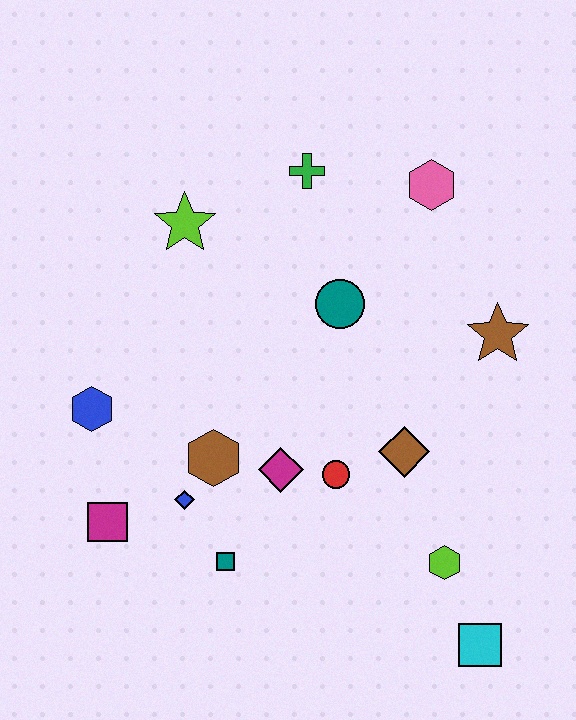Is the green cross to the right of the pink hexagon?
No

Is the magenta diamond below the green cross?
Yes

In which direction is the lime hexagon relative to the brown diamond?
The lime hexagon is below the brown diamond.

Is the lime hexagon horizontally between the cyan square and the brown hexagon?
Yes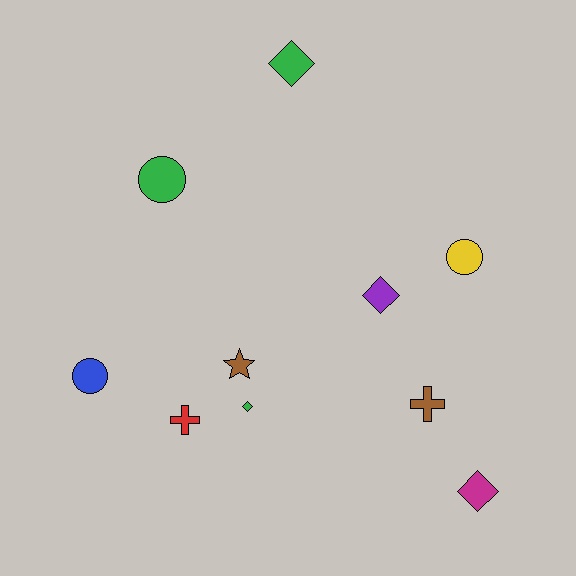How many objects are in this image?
There are 10 objects.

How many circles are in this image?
There are 3 circles.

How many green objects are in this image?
There are 3 green objects.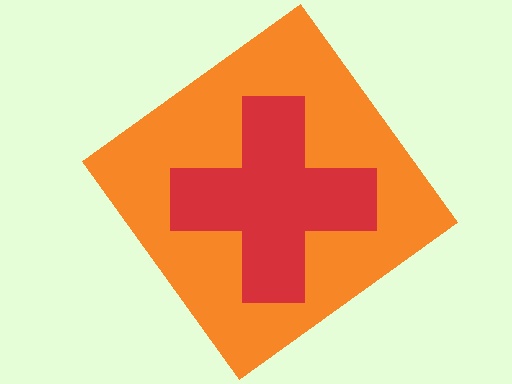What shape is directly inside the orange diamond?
The red cross.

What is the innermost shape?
The red cross.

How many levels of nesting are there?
2.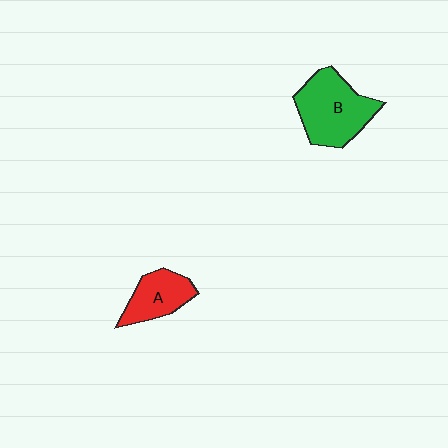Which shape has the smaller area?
Shape A (red).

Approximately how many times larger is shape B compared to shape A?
Approximately 1.6 times.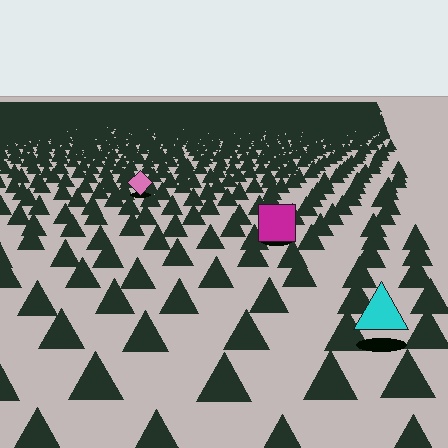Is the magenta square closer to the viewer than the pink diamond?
Yes. The magenta square is closer — you can tell from the texture gradient: the ground texture is coarser near it.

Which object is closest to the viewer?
The cyan triangle is closest. The texture marks near it are larger and more spread out.